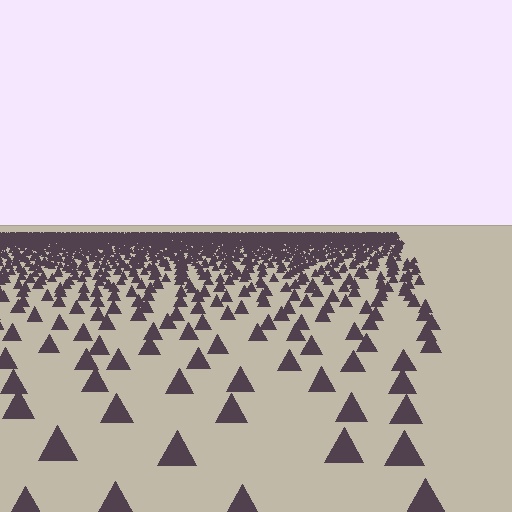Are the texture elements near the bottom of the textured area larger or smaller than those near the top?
Larger. Near the bottom, elements are closer to the viewer and appear at a bigger on-screen size.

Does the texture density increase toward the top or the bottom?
Density increases toward the top.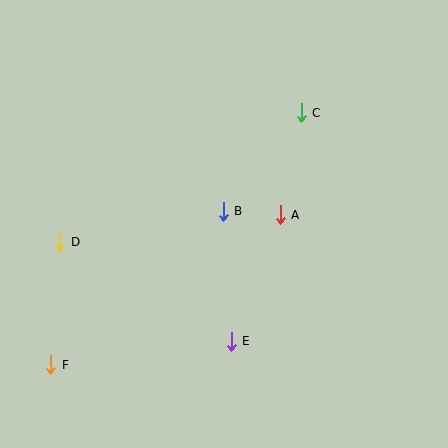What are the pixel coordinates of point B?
Point B is at (223, 211).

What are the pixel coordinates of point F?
Point F is at (51, 365).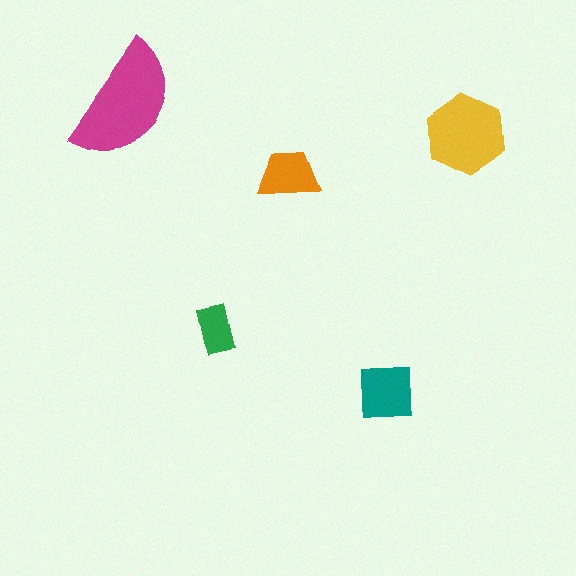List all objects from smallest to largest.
The green rectangle, the orange trapezoid, the teal square, the yellow hexagon, the magenta semicircle.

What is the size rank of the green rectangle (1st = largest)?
5th.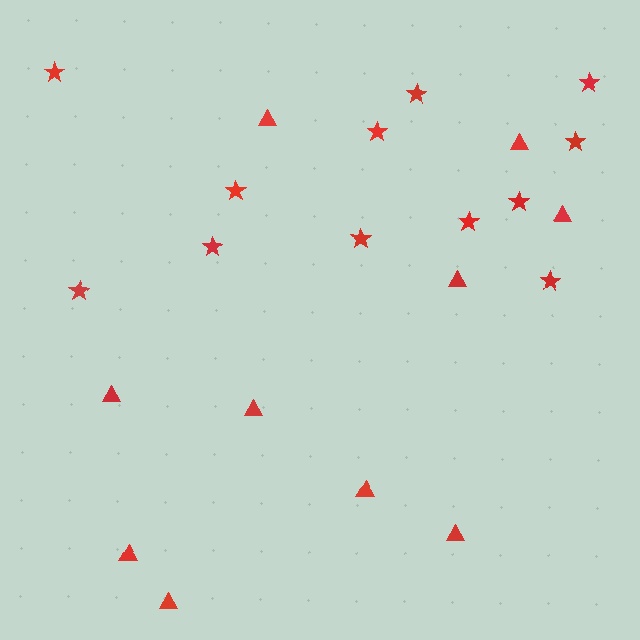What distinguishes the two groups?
There are 2 groups: one group of stars (12) and one group of triangles (10).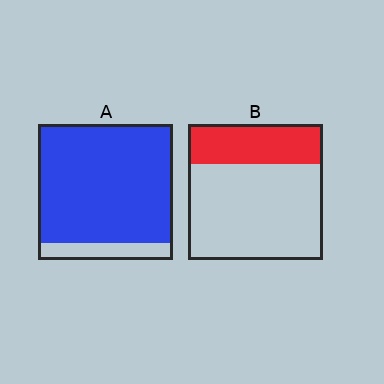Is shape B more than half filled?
No.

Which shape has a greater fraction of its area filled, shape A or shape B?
Shape A.